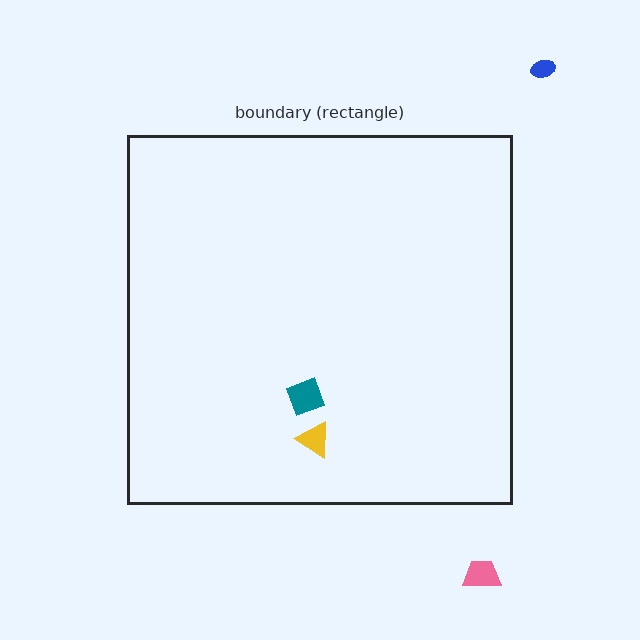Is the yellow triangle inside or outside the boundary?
Inside.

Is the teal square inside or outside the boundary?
Inside.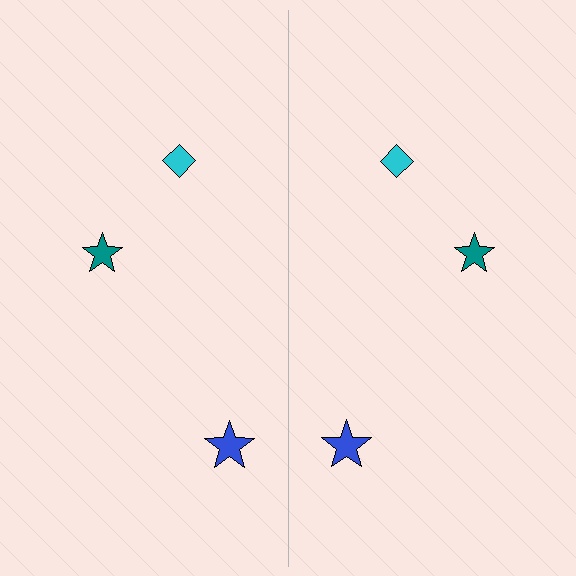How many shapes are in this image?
There are 6 shapes in this image.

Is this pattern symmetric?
Yes, this pattern has bilateral (reflection) symmetry.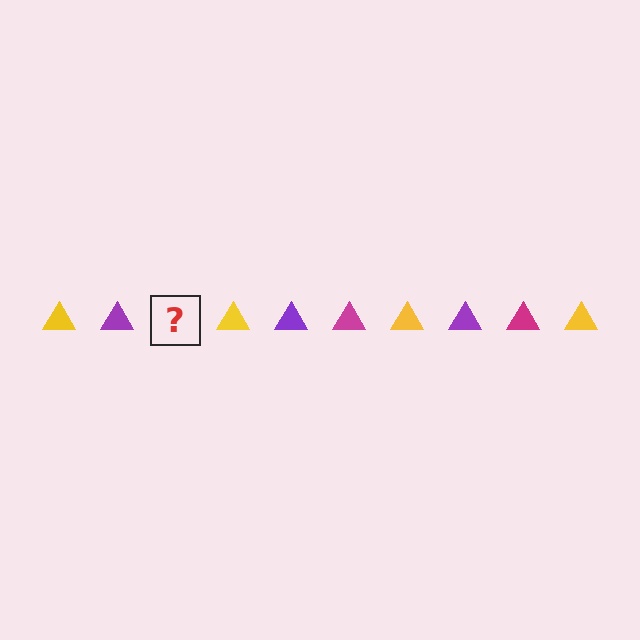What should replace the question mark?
The question mark should be replaced with a magenta triangle.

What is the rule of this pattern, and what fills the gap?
The rule is that the pattern cycles through yellow, purple, magenta triangles. The gap should be filled with a magenta triangle.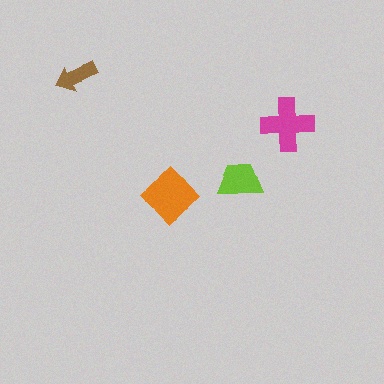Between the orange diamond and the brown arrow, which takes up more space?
The orange diamond.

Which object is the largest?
The orange diamond.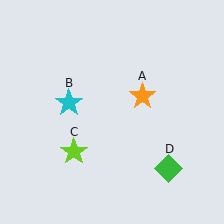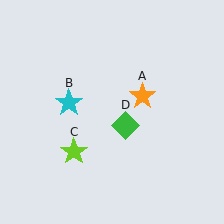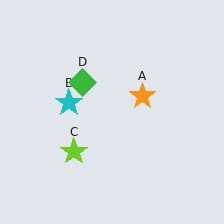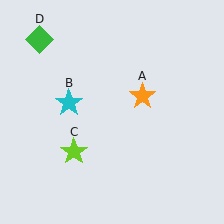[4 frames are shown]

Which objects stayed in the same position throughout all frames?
Orange star (object A) and cyan star (object B) and lime star (object C) remained stationary.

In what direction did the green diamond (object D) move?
The green diamond (object D) moved up and to the left.